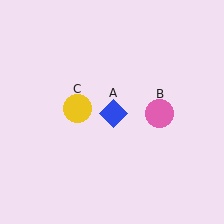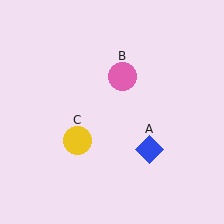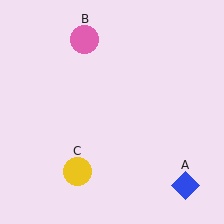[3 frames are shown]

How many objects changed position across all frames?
3 objects changed position: blue diamond (object A), pink circle (object B), yellow circle (object C).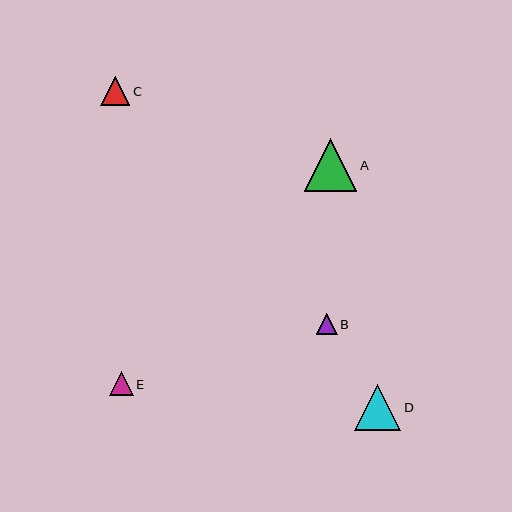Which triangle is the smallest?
Triangle B is the smallest with a size of approximately 21 pixels.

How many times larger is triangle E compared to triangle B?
Triangle E is approximately 1.1 times the size of triangle B.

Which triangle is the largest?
Triangle A is the largest with a size of approximately 53 pixels.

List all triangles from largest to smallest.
From largest to smallest: A, D, C, E, B.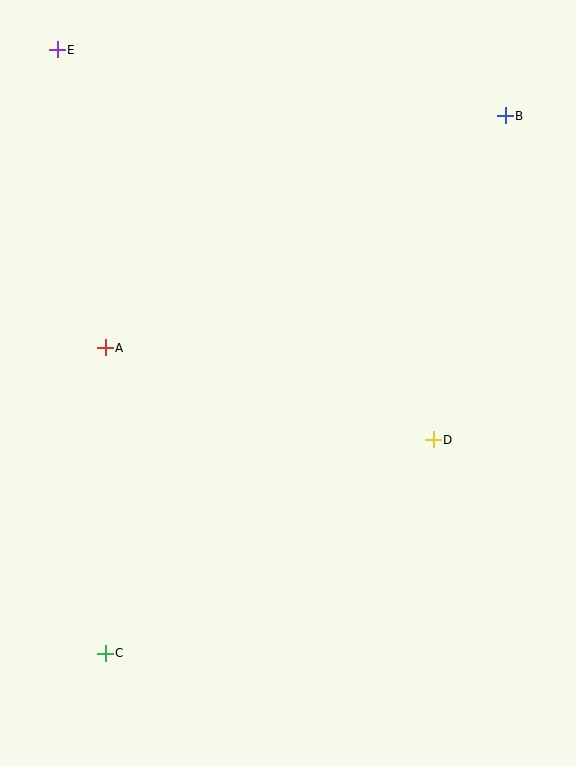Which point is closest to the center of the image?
Point D at (433, 440) is closest to the center.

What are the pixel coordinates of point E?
Point E is at (57, 50).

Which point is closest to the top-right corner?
Point B is closest to the top-right corner.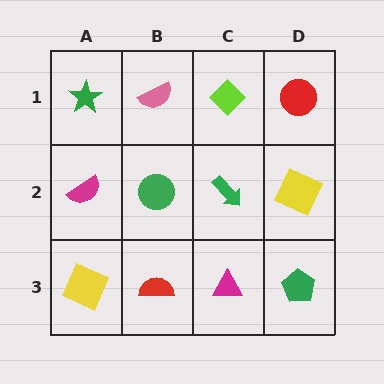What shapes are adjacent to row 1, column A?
A magenta semicircle (row 2, column A), a pink semicircle (row 1, column B).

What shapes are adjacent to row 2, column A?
A green star (row 1, column A), a yellow square (row 3, column A), a green circle (row 2, column B).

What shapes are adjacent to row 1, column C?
A green arrow (row 2, column C), a pink semicircle (row 1, column B), a red circle (row 1, column D).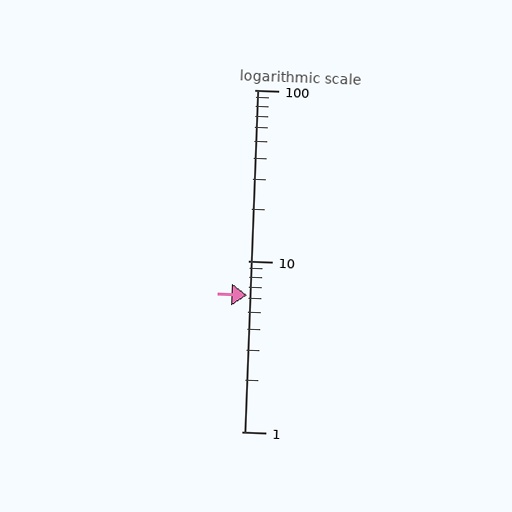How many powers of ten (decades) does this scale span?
The scale spans 2 decades, from 1 to 100.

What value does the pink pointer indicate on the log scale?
The pointer indicates approximately 6.3.